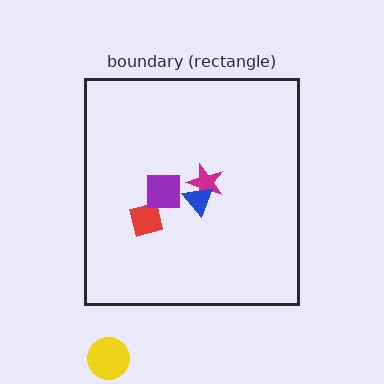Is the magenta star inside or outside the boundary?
Inside.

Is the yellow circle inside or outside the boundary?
Outside.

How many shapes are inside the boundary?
4 inside, 1 outside.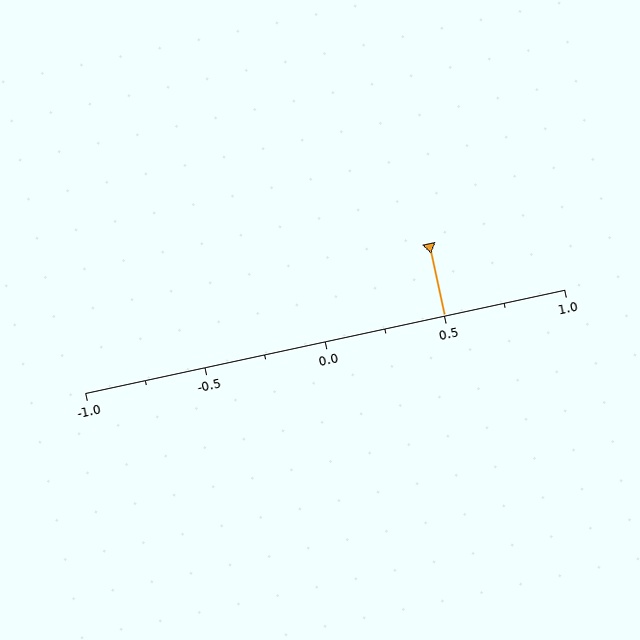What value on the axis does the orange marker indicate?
The marker indicates approximately 0.5.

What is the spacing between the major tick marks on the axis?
The major ticks are spaced 0.5 apart.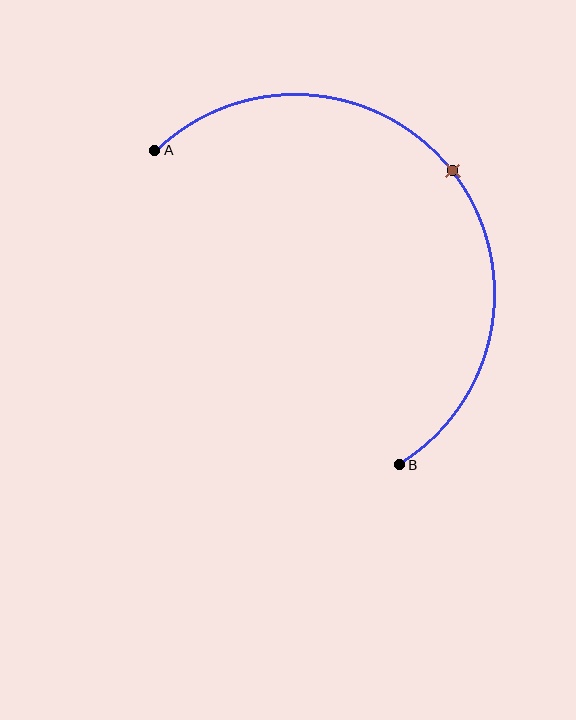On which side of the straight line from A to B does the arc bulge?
The arc bulges above and to the right of the straight line connecting A and B.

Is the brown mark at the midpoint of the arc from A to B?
Yes. The brown mark lies on the arc at equal arc-length from both A and B — it is the arc midpoint.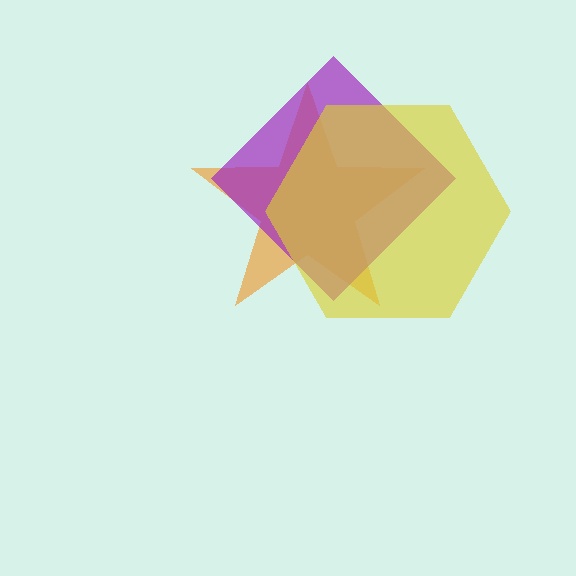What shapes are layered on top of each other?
The layered shapes are: an orange star, a purple diamond, a yellow hexagon.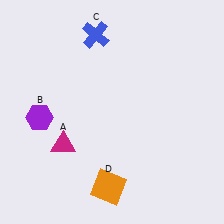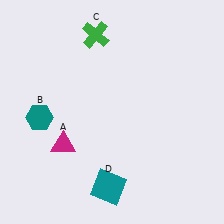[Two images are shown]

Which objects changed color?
B changed from purple to teal. C changed from blue to green. D changed from orange to teal.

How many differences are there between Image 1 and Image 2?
There are 3 differences between the two images.